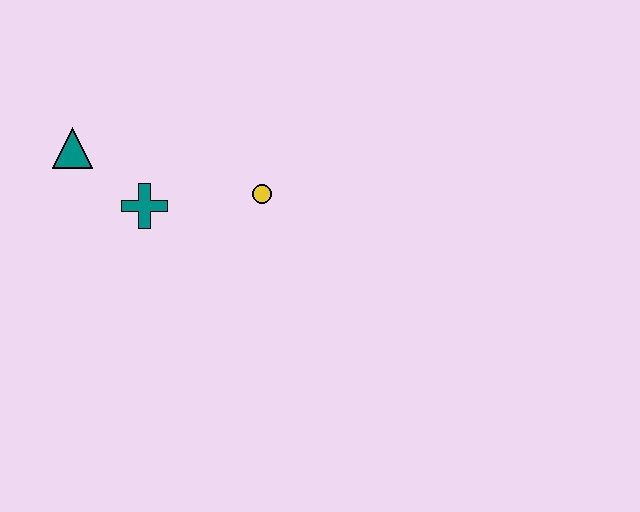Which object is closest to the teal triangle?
The teal cross is closest to the teal triangle.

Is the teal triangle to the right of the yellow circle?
No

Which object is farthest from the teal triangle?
The yellow circle is farthest from the teal triangle.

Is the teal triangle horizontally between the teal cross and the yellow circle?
No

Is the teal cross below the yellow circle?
Yes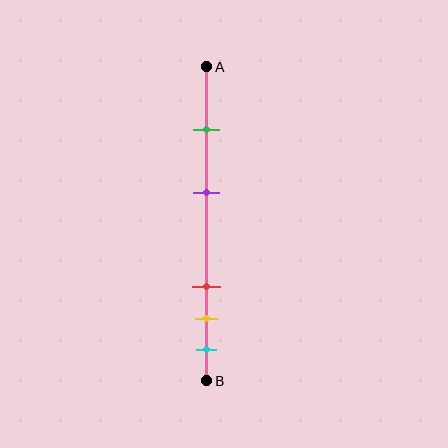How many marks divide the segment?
There are 5 marks dividing the segment.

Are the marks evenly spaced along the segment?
No, the marks are not evenly spaced.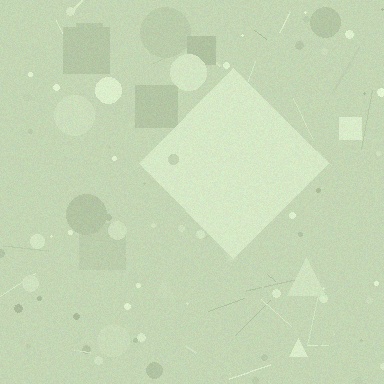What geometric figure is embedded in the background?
A diamond is embedded in the background.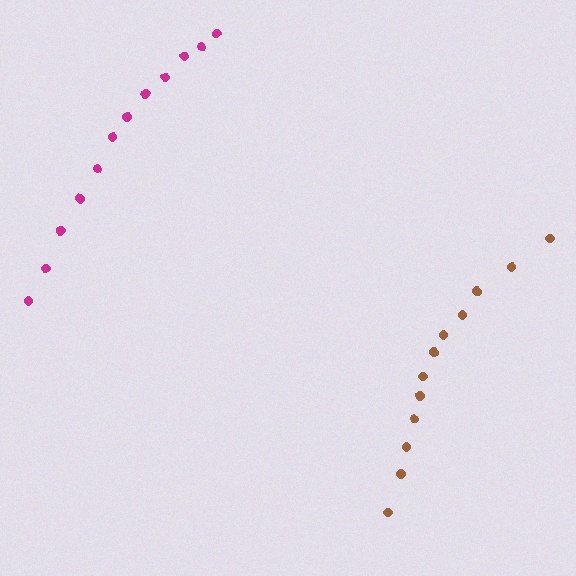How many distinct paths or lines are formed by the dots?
There are 2 distinct paths.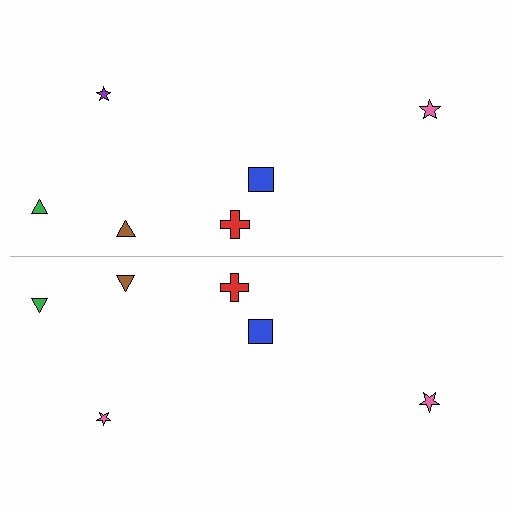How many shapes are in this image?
There are 12 shapes in this image.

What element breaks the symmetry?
The pink star on the bottom side breaks the symmetry — its mirror counterpart is purple.